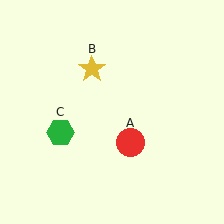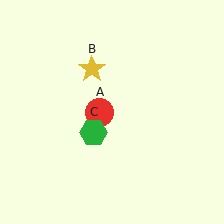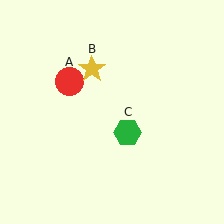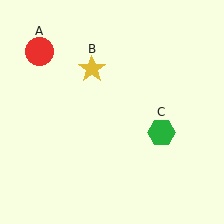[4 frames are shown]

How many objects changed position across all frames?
2 objects changed position: red circle (object A), green hexagon (object C).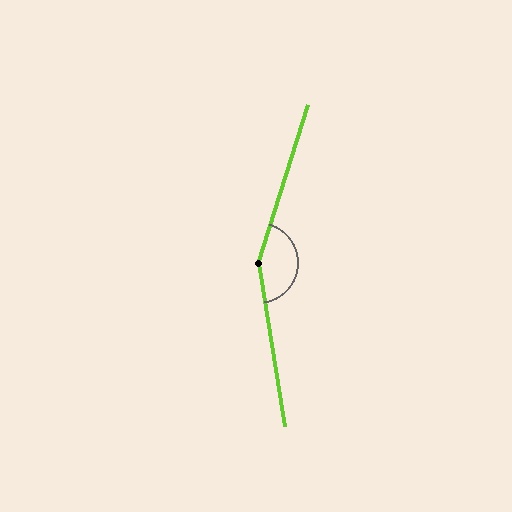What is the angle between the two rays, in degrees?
Approximately 153 degrees.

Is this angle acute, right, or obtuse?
It is obtuse.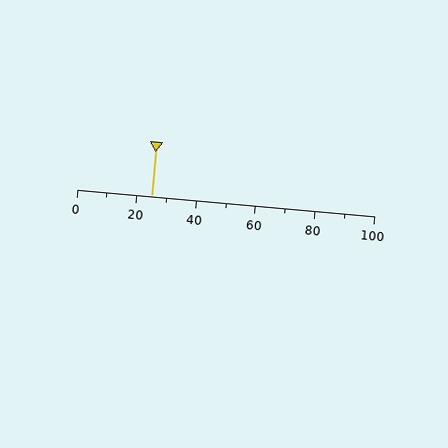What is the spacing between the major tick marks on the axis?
The major ticks are spaced 20 apart.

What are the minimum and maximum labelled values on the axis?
The axis runs from 0 to 100.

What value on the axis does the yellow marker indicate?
The marker indicates approximately 25.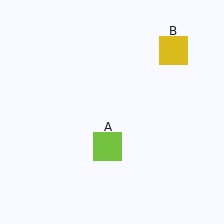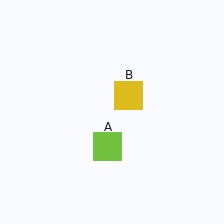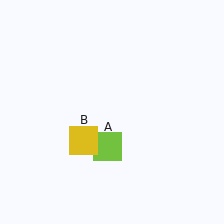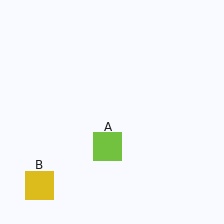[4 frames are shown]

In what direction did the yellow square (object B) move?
The yellow square (object B) moved down and to the left.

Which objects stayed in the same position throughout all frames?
Lime square (object A) remained stationary.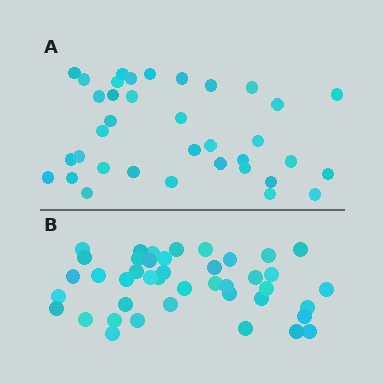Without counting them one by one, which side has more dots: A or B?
Region B (the bottom region) has more dots.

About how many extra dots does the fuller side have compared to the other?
Region B has about 6 more dots than region A.